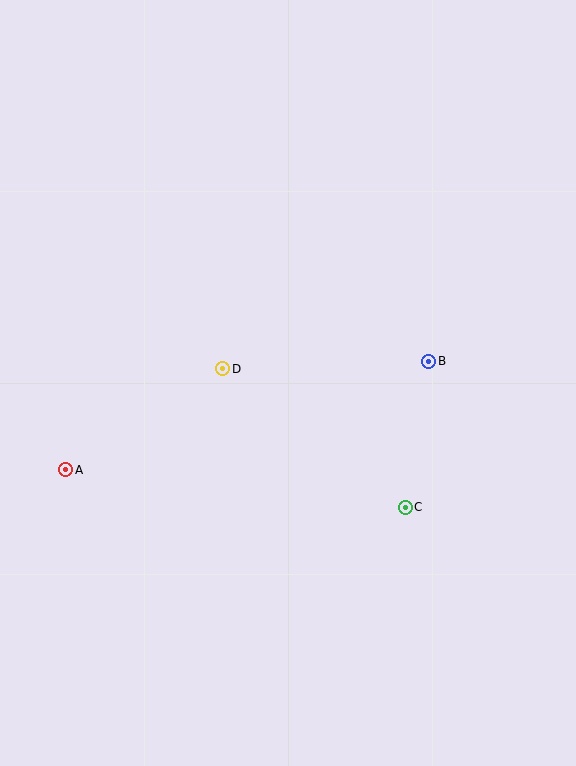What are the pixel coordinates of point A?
Point A is at (66, 470).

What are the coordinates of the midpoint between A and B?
The midpoint between A and B is at (247, 416).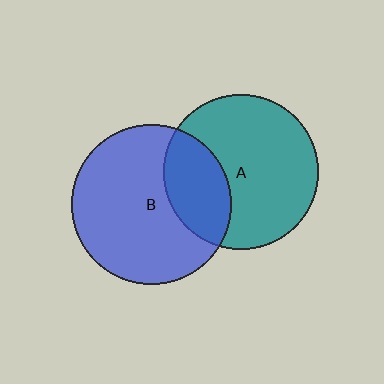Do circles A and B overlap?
Yes.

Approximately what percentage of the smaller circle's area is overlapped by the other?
Approximately 30%.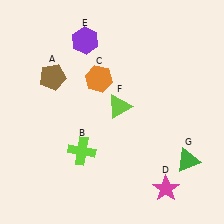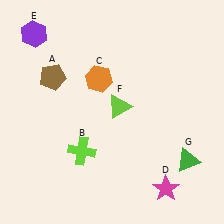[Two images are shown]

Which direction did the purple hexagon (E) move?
The purple hexagon (E) moved left.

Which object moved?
The purple hexagon (E) moved left.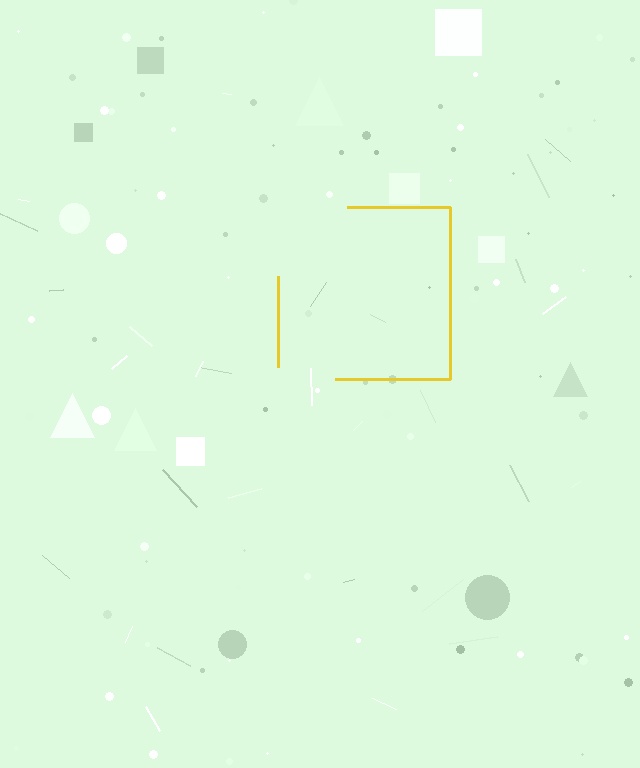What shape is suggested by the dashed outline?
The dashed outline suggests a square.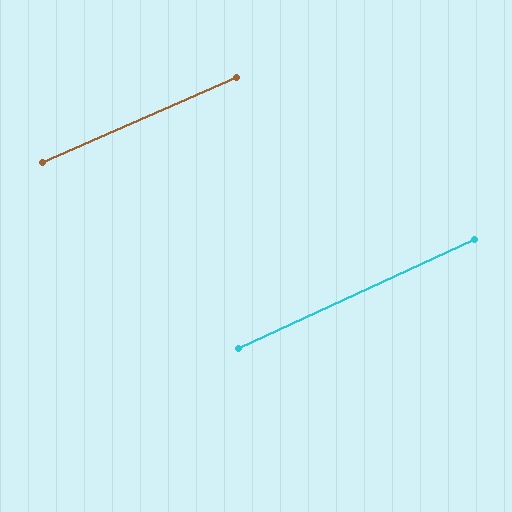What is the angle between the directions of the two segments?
Approximately 1 degree.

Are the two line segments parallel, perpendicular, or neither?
Parallel — their directions differ by only 1.1°.